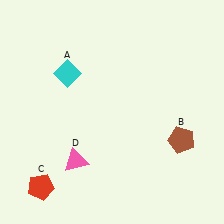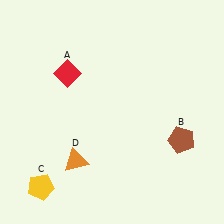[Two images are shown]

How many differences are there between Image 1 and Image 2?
There are 3 differences between the two images.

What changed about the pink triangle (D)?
In Image 1, D is pink. In Image 2, it changed to orange.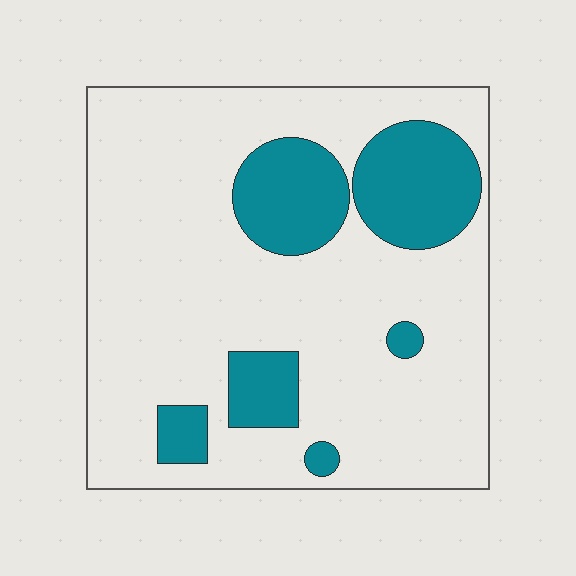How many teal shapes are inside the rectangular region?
6.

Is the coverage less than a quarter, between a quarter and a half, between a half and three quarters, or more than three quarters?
Less than a quarter.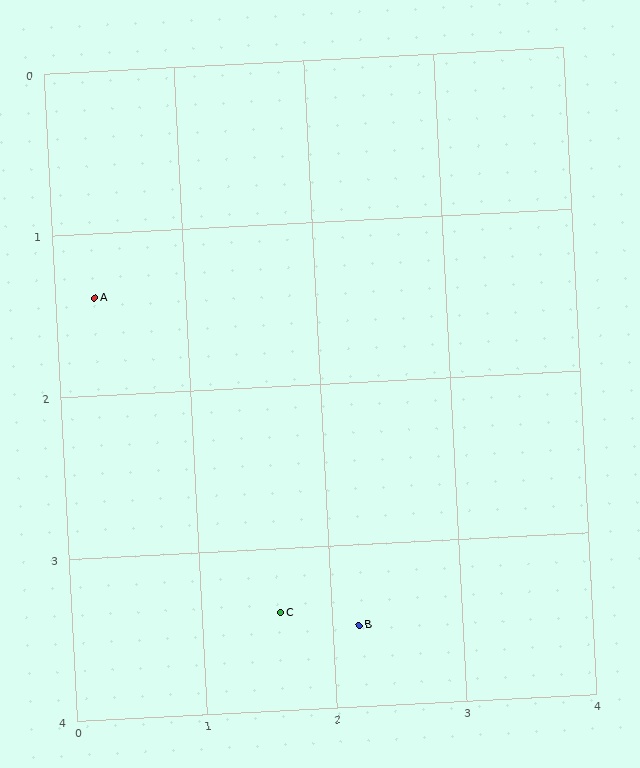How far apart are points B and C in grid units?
Points B and C are about 0.6 grid units apart.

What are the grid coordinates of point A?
Point A is at approximately (0.3, 1.4).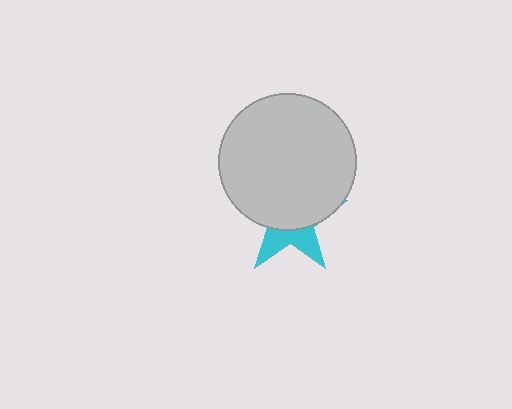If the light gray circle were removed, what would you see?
You would see the complete cyan star.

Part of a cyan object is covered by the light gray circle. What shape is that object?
It is a star.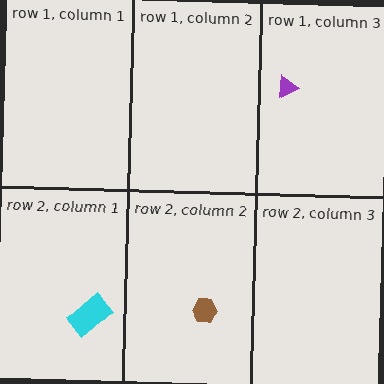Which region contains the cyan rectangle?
The row 2, column 1 region.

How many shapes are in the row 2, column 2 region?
1.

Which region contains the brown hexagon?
The row 2, column 2 region.